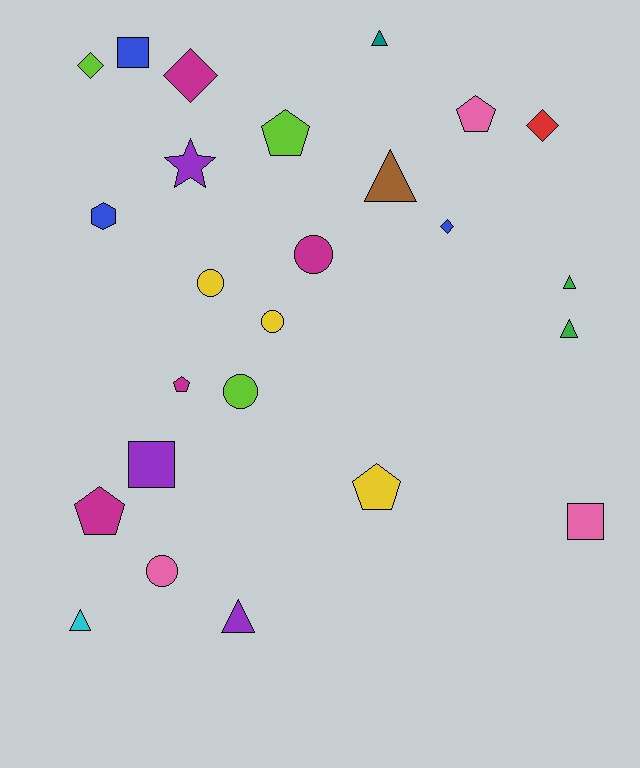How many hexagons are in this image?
There is 1 hexagon.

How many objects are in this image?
There are 25 objects.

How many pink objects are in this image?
There are 3 pink objects.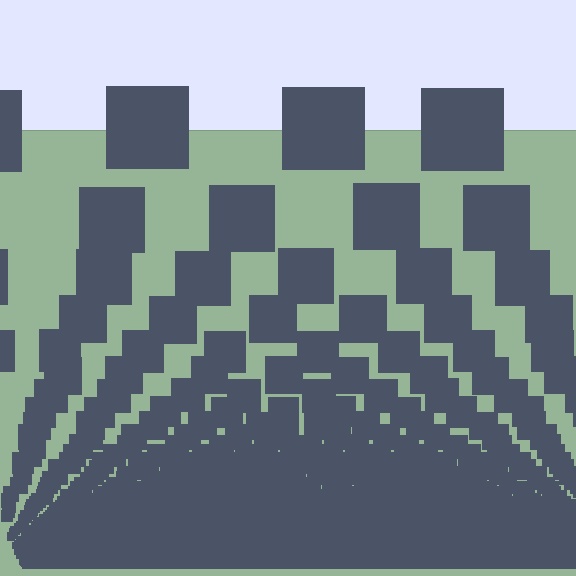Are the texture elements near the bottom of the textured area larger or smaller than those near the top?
Smaller. The gradient is inverted — elements near the bottom are smaller and denser.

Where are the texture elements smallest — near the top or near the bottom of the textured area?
Near the bottom.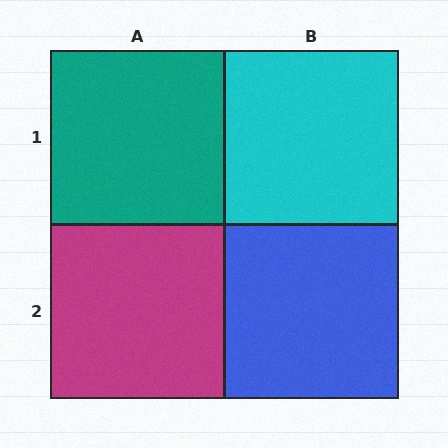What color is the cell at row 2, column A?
Magenta.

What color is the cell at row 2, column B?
Blue.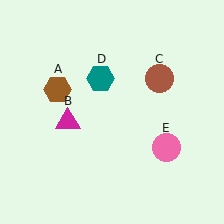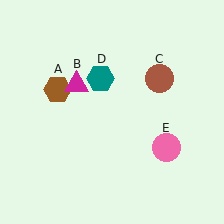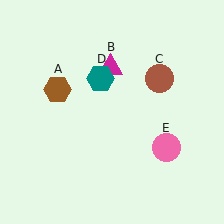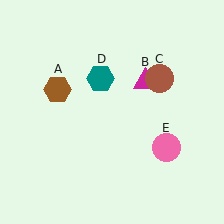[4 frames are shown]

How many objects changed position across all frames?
1 object changed position: magenta triangle (object B).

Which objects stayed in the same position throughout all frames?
Brown hexagon (object A) and brown circle (object C) and teal hexagon (object D) and pink circle (object E) remained stationary.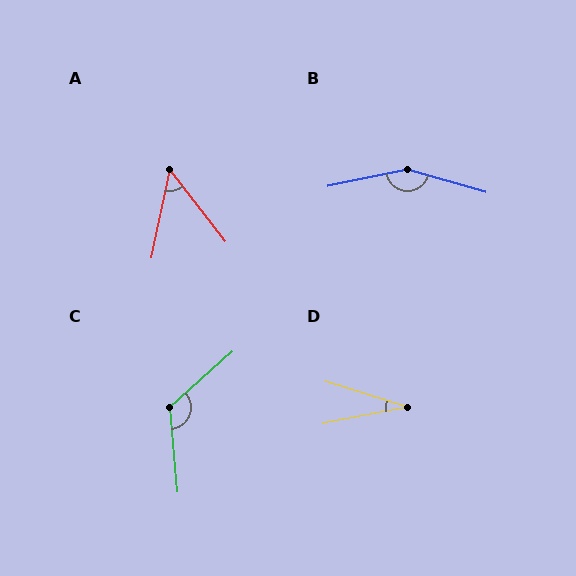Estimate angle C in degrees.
Approximately 126 degrees.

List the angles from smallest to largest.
D (28°), A (50°), C (126°), B (152°).